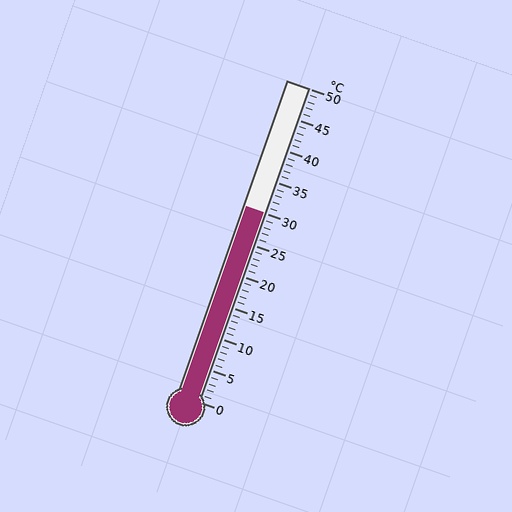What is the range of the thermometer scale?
The thermometer scale ranges from 0°C to 50°C.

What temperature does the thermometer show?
The thermometer shows approximately 30°C.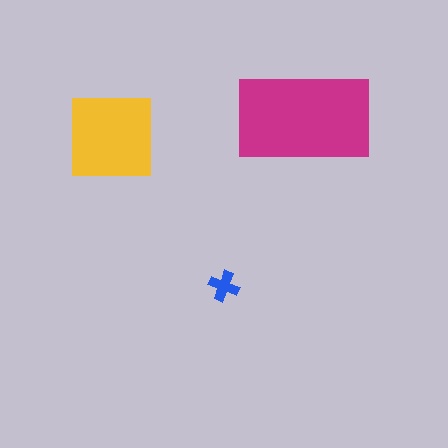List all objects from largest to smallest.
The magenta rectangle, the yellow square, the blue cross.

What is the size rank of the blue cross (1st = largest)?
3rd.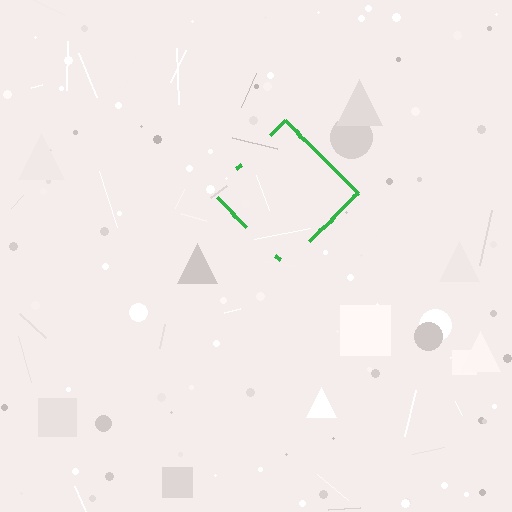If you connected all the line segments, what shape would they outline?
They would outline a diamond.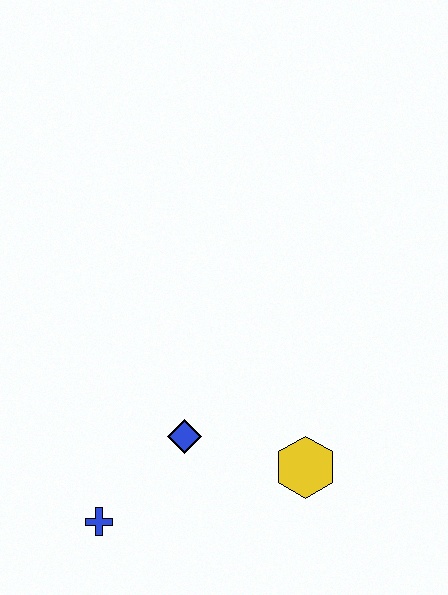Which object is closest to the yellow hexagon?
The blue diamond is closest to the yellow hexagon.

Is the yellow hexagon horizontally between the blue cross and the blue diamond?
No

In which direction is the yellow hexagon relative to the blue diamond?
The yellow hexagon is to the right of the blue diamond.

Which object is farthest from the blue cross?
The yellow hexagon is farthest from the blue cross.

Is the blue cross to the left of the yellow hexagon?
Yes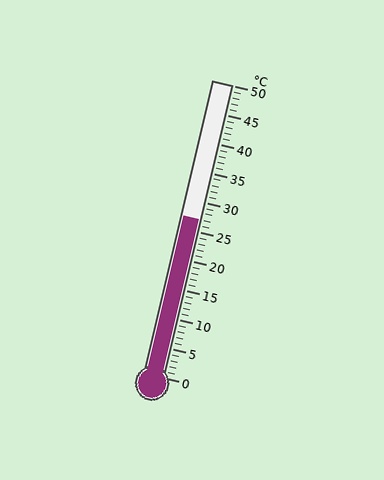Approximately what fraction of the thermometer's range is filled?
The thermometer is filled to approximately 55% of its range.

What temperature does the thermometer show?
The thermometer shows approximately 27°C.